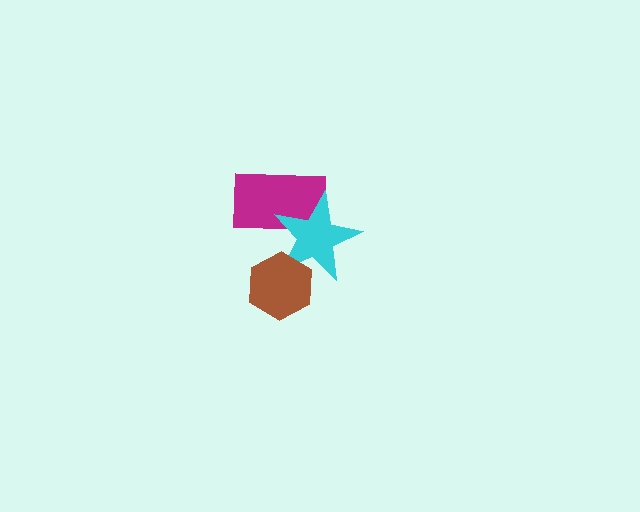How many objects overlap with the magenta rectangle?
1 object overlaps with the magenta rectangle.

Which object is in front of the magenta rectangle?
The cyan star is in front of the magenta rectangle.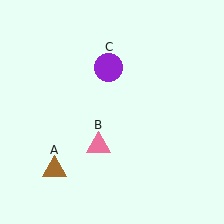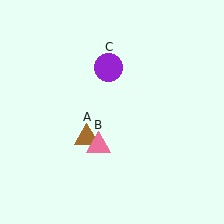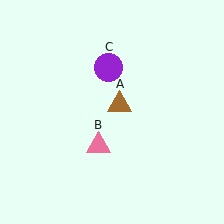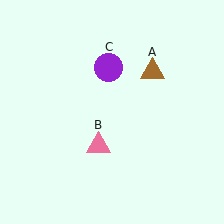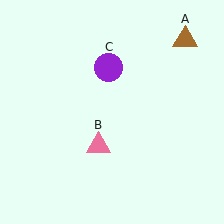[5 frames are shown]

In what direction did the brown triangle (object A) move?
The brown triangle (object A) moved up and to the right.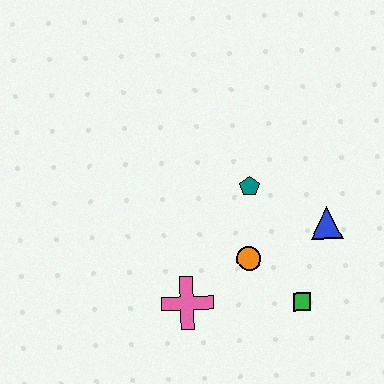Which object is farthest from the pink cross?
The blue triangle is farthest from the pink cross.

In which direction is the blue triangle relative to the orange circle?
The blue triangle is to the right of the orange circle.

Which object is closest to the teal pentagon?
The orange circle is closest to the teal pentagon.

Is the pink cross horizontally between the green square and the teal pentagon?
No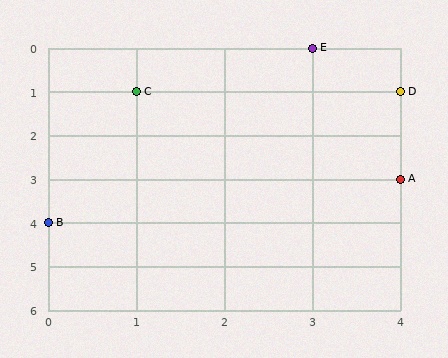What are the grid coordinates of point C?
Point C is at grid coordinates (1, 1).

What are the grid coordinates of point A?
Point A is at grid coordinates (4, 3).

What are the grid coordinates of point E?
Point E is at grid coordinates (3, 0).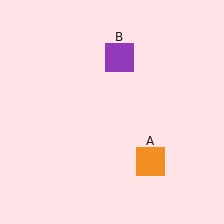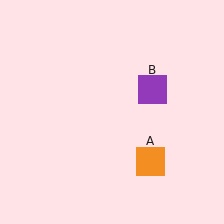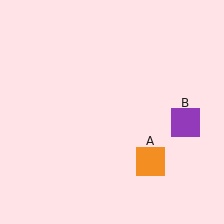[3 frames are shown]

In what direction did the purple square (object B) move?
The purple square (object B) moved down and to the right.